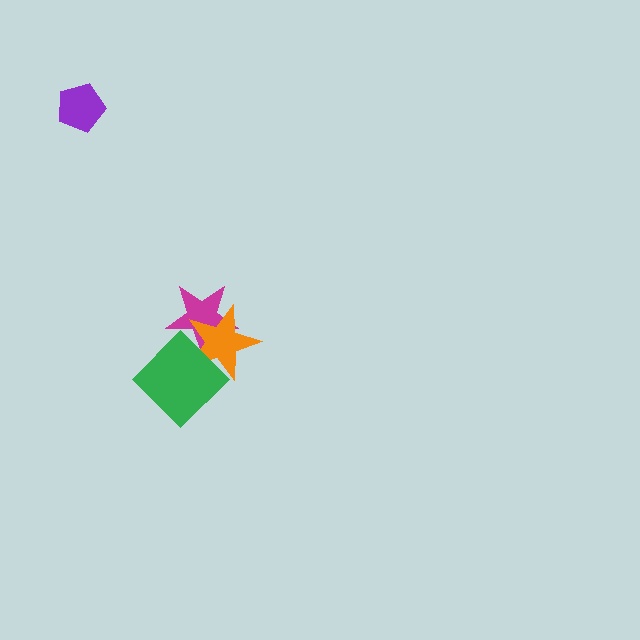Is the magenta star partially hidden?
Yes, it is partially covered by another shape.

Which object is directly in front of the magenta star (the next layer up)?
The orange star is directly in front of the magenta star.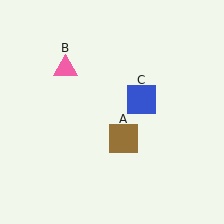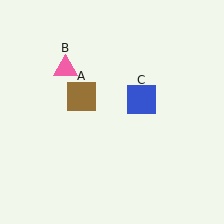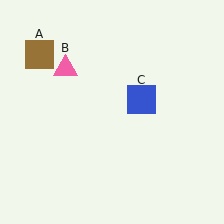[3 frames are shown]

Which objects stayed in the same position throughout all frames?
Pink triangle (object B) and blue square (object C) remained stationary.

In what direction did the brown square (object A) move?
The brown square (object A) moved up and to the left.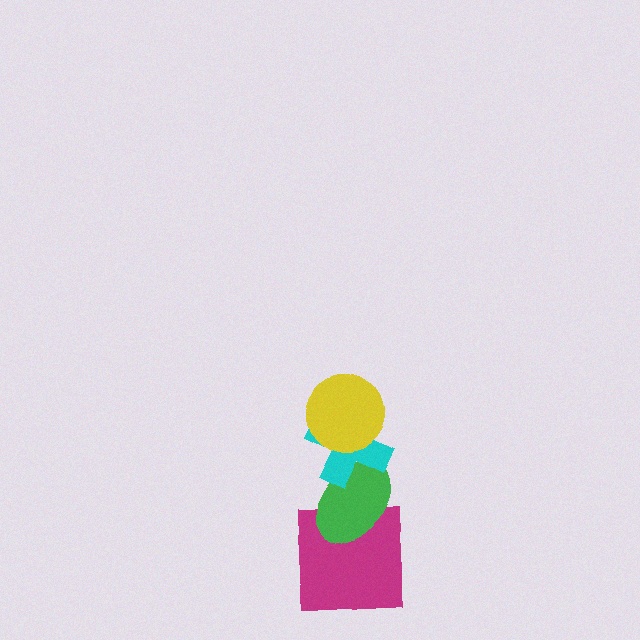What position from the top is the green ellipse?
The green ellipse is 3rd from the top.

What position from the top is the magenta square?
The magenta square is 4th from the top.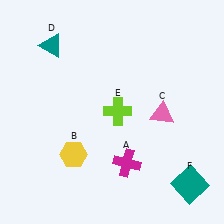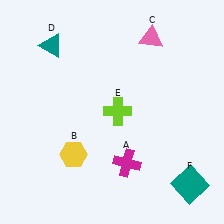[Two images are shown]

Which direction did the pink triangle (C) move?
The pink triangle (C) moved up.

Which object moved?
The pink triangle (C) moved up.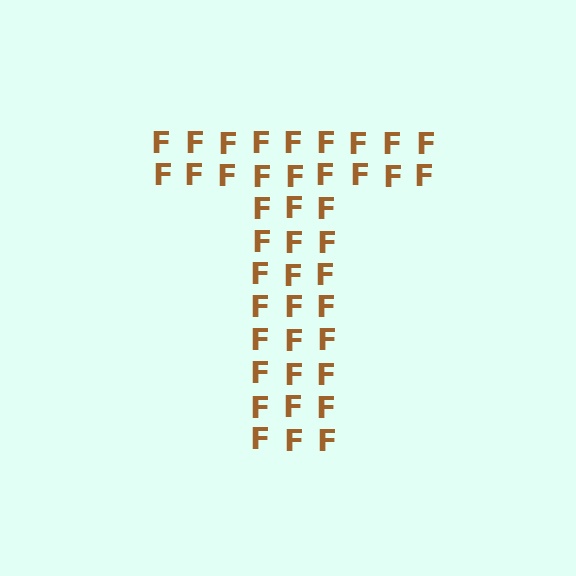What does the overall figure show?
The overall figure shows the letter T.